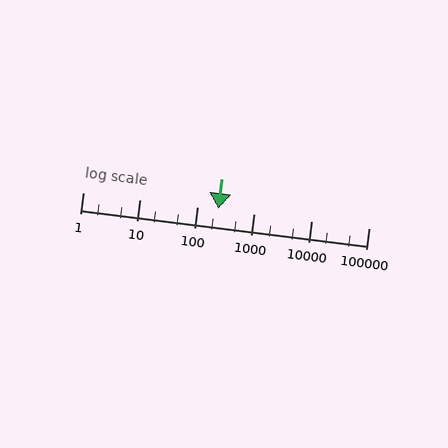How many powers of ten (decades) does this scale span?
The scale spans 5 decades, from 1 to 100000.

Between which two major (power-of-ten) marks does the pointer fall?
The pointer is between 100 and 1000.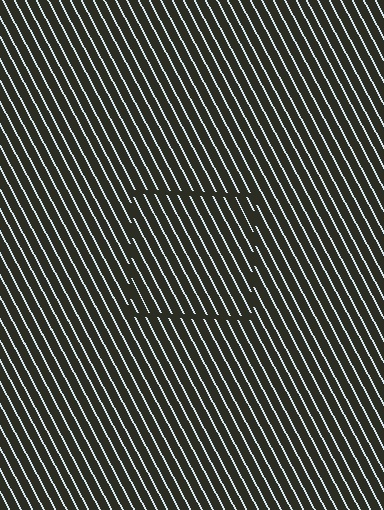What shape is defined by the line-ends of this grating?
An illusory square. The interior of the shape contains the same grating, shifted by half a period — the contour is defined by the phase discontinuity where line-ends from the inner and outer gratings abut.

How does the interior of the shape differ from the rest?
The interior of the shape contains the same grating, shifted by half a period — the contour is defined by the phase discontinuity where line-ends from the inner and outer gratings abut.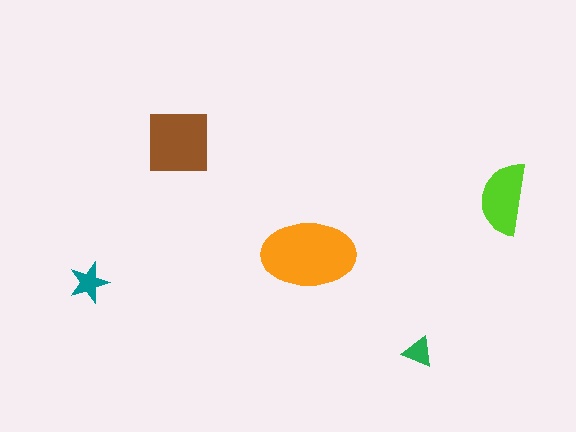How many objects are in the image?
There are 5 objects in the image.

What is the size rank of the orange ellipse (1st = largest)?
1st.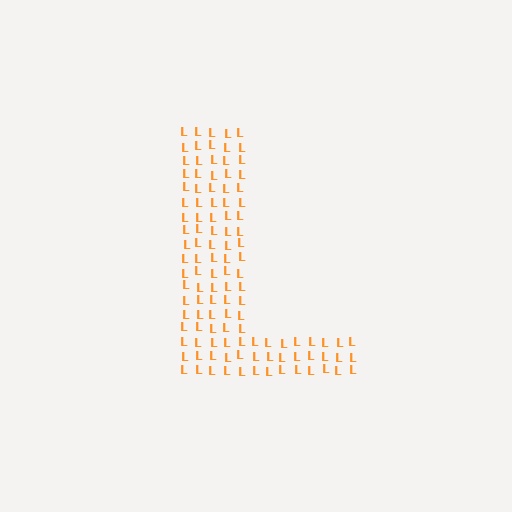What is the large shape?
The large shape is the letter L.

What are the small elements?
The small elements are letter L's.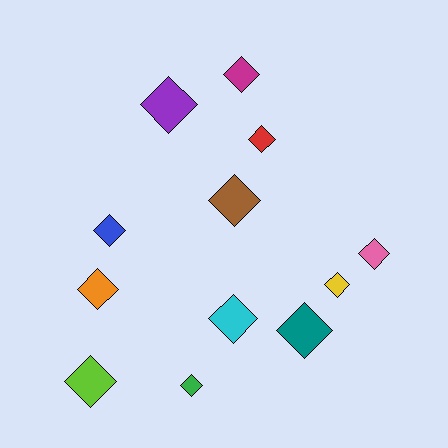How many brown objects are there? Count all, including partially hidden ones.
There is 1 brown object.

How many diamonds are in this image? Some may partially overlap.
There are 12 diamonds.